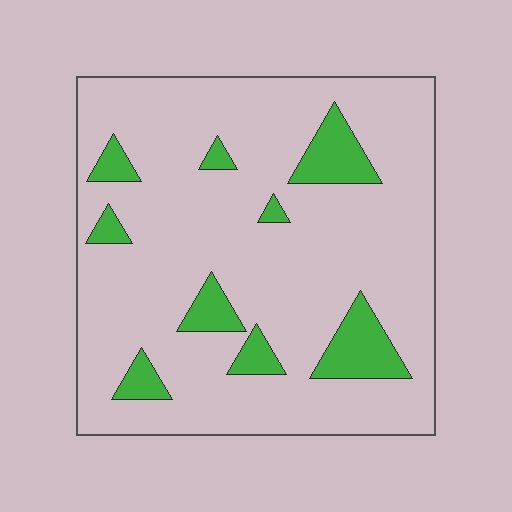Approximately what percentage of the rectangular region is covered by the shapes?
Approximately 15%.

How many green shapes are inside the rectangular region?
9.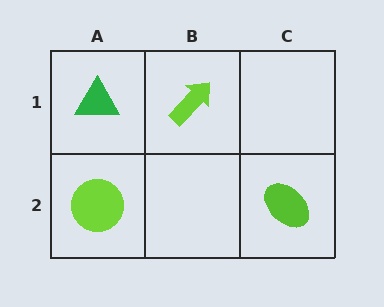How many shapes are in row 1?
2 shapes.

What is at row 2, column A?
A lime circle.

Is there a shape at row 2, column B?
No, that cell is empty.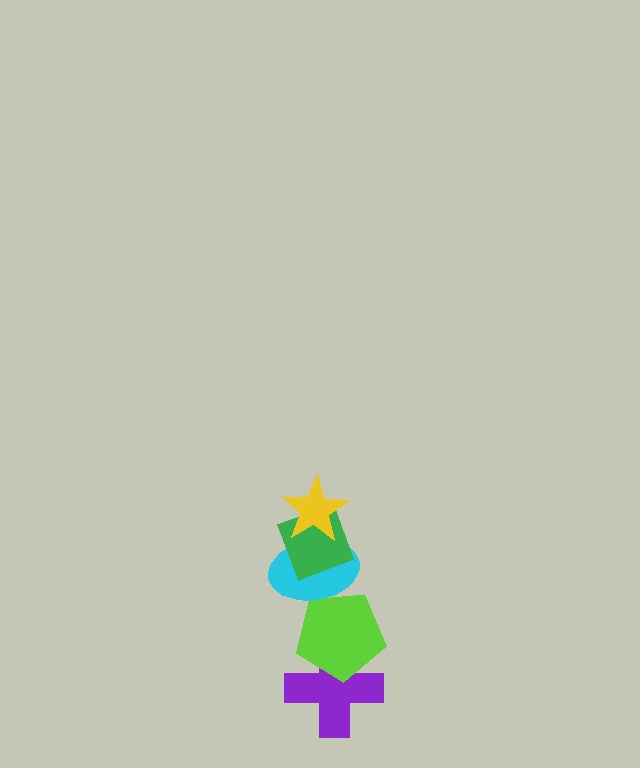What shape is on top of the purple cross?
The lime pentagon is on top of the purple cross.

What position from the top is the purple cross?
The purple cross is 5th from the top.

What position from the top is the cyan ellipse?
The cyan ellipse is 3rd from the top.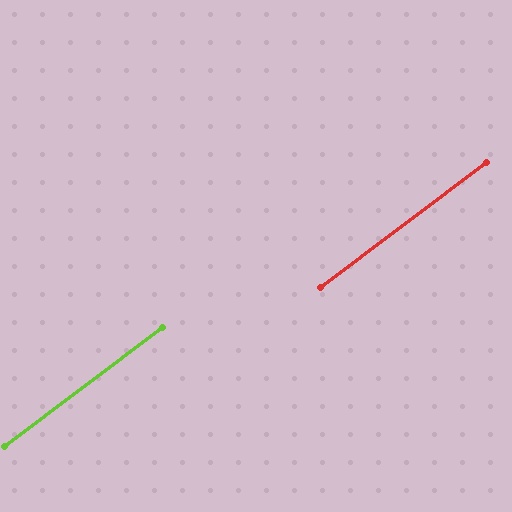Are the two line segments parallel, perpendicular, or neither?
Parallel — their directions differ by only 0.1°.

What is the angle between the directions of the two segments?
Approximately 0 degrees.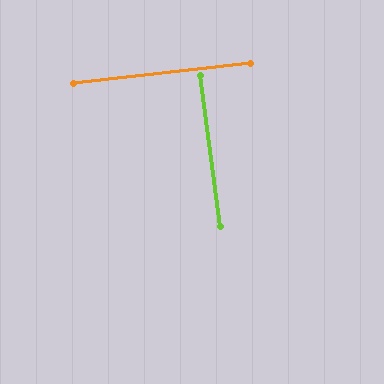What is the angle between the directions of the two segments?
Approximately 89 degrees.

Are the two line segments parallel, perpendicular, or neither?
Perpendicular — they meet at approximately 89°.